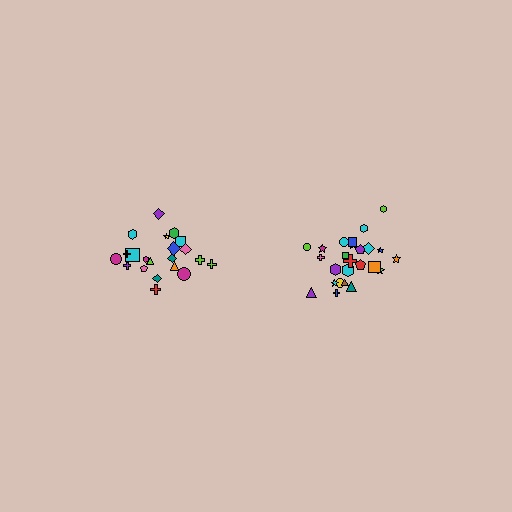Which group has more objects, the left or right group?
The right group.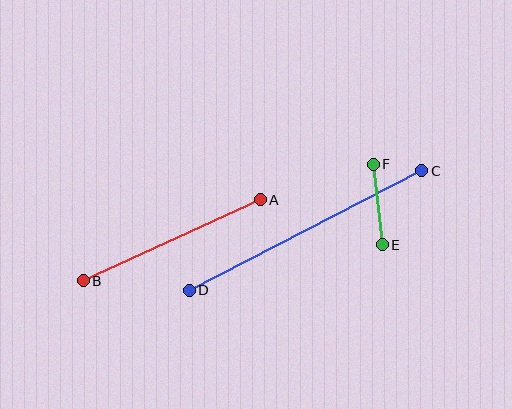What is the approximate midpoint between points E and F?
The midpoint is at approximately (378, 204) pixels.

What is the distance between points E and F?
The distance is approximately 81 pixels.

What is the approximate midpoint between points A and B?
The midpoint is at approximately (172, 240) pixels.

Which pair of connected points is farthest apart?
Points C and D are farthest apart.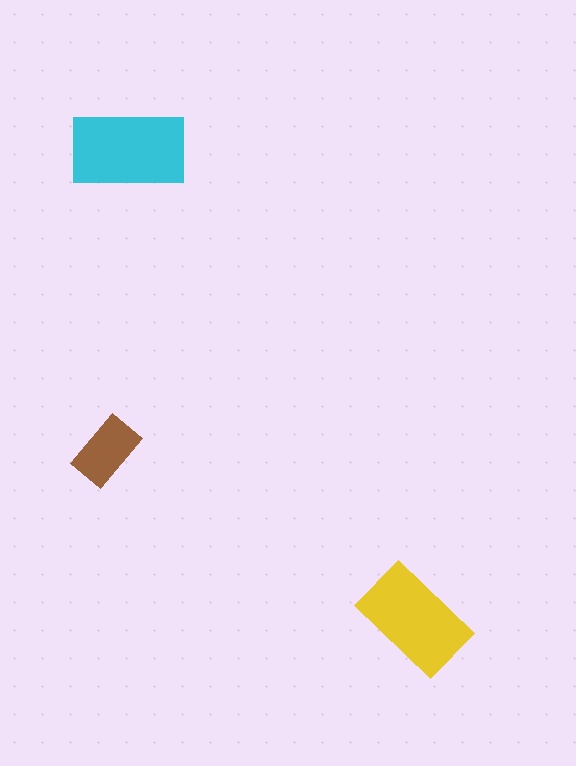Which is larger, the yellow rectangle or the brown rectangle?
The yellow one.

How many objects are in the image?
There are 3 objects in the image.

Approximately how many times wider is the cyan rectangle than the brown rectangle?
About 1.5 times wider.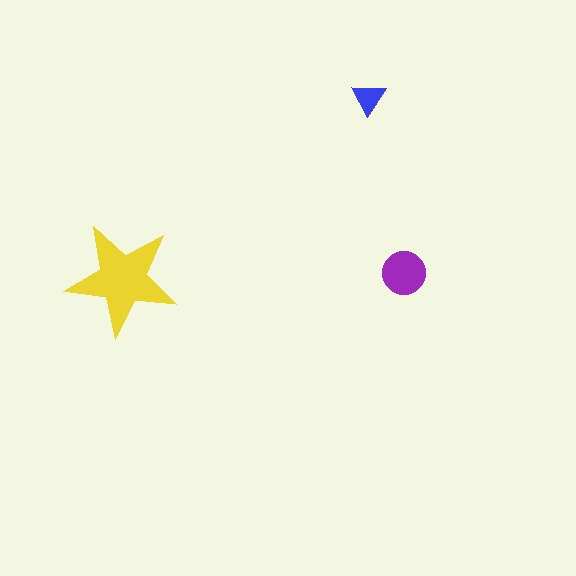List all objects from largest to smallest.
The yellow star, the purple circle, the blue triangle.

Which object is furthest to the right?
The purple circle is rightmost.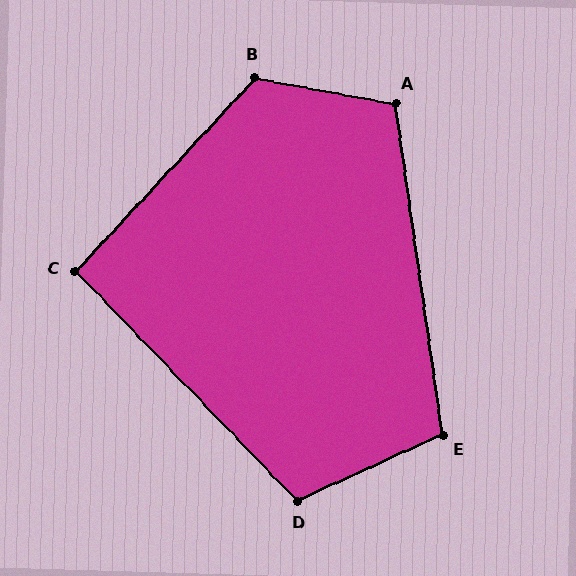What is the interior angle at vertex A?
Approximately 109 degrees (obtuse).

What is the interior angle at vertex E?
Approximately 106 degrees (obtuse).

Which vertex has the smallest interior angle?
C, at approximately 93 degrees.